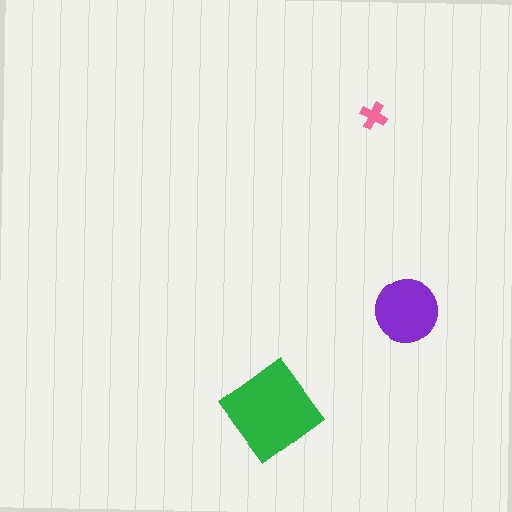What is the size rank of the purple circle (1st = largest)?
2nd.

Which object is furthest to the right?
The purple circle is rightmost.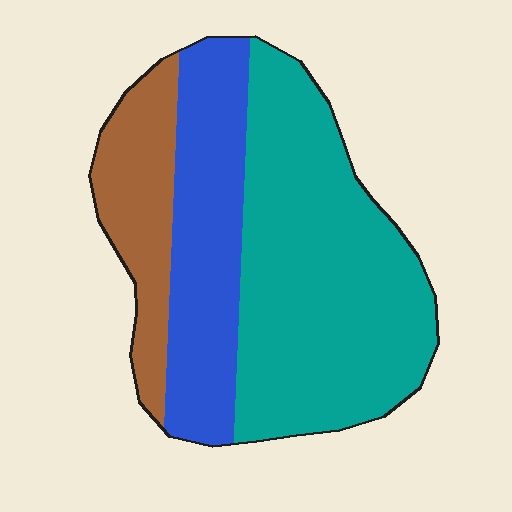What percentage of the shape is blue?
Blue takes up about one quarter (1/4) of the shape.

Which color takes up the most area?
Teal, at roughly 55%.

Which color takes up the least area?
Brown, at roughly 20%.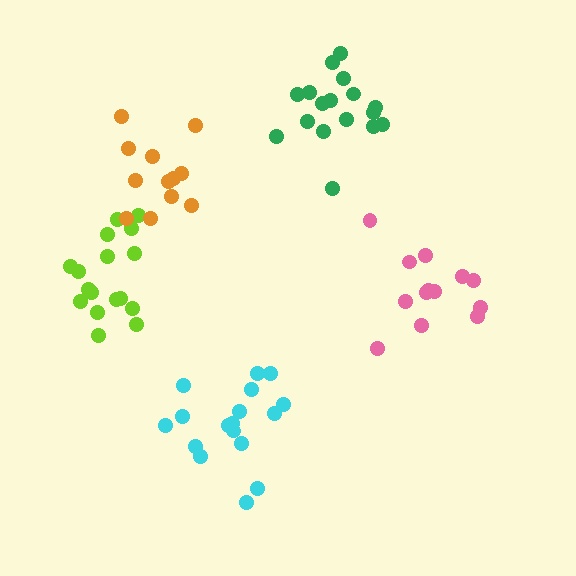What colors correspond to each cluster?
The clusters are colored: green, lime, pink, orange, cyan.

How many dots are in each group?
Group 1: 17 dots, Group 2: 17 dots, Group 3: 13 dots, Group 4: 12 dots, Group 5: 17 dots (76 total).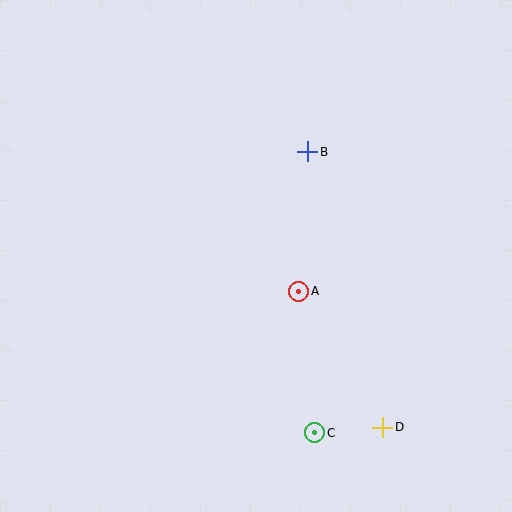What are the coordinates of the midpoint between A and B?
The midpoint between A and B is at (303, 222).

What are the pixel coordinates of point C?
Point C is at (315, 433).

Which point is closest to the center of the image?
Point A at (299, 291) is closest to the center.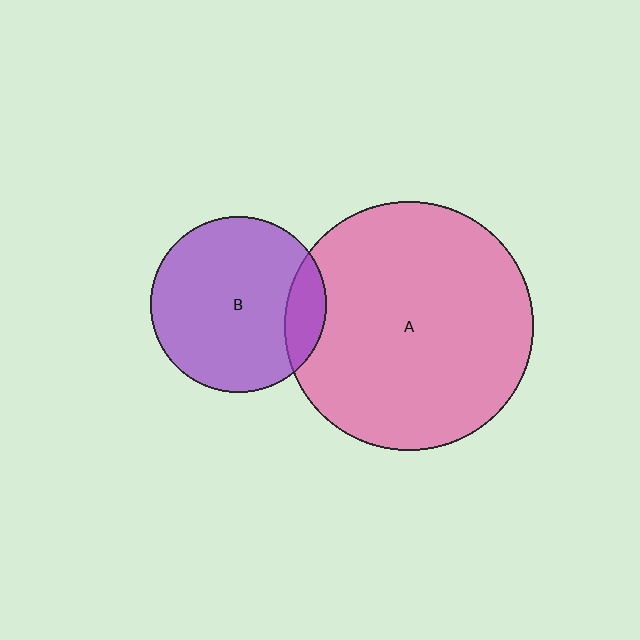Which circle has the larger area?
Circle A (pink).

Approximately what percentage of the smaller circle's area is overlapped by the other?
Approximately 15%.